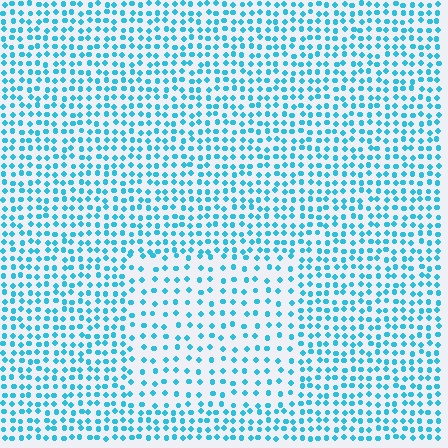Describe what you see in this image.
The image contains small cyan elements arranged at two different densities. A rectangle-shaped region is visible where the elements are less densely packed than the surrounding area.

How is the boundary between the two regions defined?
The boundary is defined by a change in element density (approximately 1.8x ratio). All elements are the same color, size, and shape.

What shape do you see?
I see a rectangle.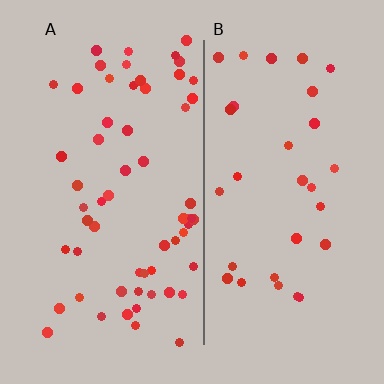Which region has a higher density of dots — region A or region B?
A (the left).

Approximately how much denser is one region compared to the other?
Approximately 2.0× — region A over region B.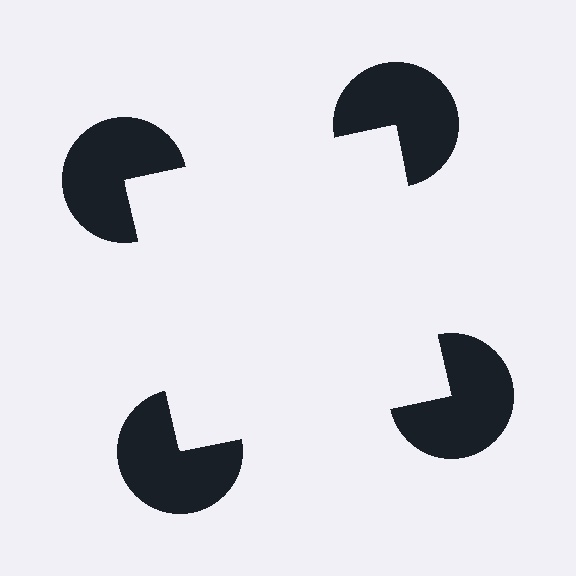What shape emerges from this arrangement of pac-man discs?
An illusory square — its edges are inferred from the aligned wedge cuts in the pac-man discs, not physically drawn.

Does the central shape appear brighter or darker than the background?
It typically appears slightly brighter than the background, even though no actual brightness change is drawn.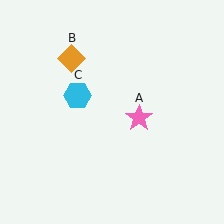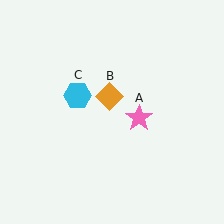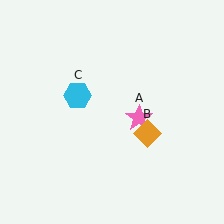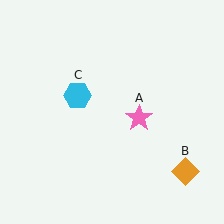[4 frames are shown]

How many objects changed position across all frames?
1 object changed position: orange diamond (object B).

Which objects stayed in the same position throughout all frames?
Pink star (object A) and cyan hexagon (object C) remained stationary.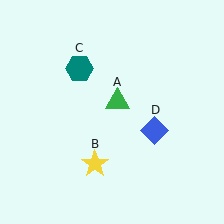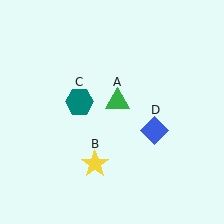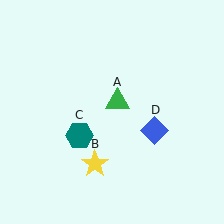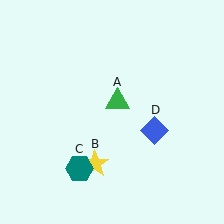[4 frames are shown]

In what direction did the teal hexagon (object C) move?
The teal hexagon (object C) moved down.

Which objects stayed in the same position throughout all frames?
Green triangle (object A) and yellow star (object B) and blue diamond (object D) remained stationary.